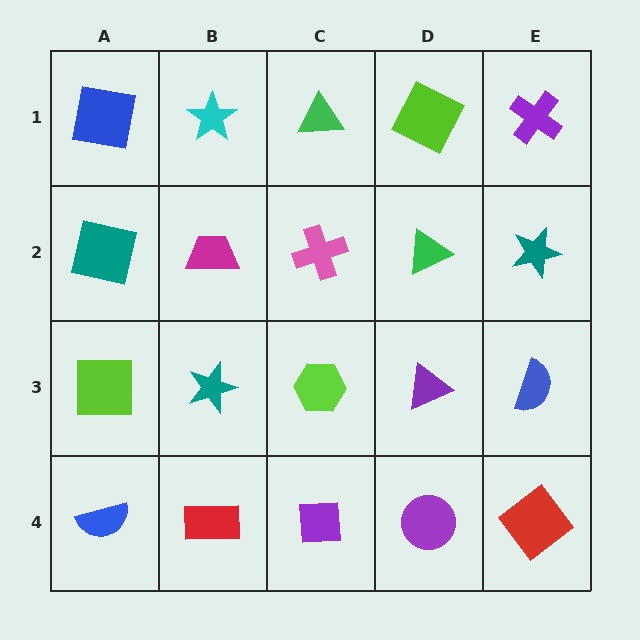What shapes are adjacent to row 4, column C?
A lime hexagon (row 3, column C), a red rectangle (row 4, column B), a purple circle (row 4, column D).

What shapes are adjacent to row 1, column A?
A teal square (row 2, column A), a cyan star (row 1, column B).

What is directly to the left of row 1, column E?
A lime square.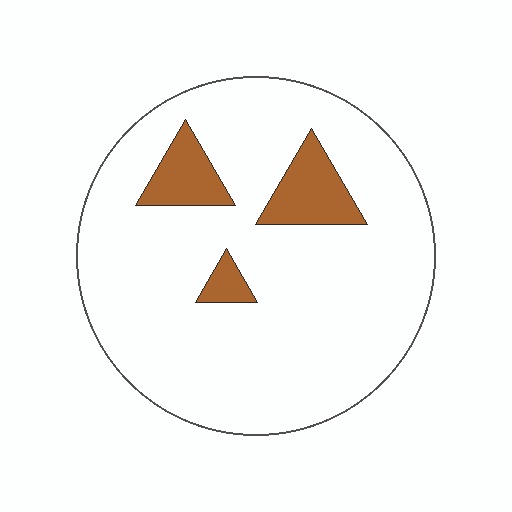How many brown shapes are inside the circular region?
3.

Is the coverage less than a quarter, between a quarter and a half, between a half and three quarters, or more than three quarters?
Less than a quarter.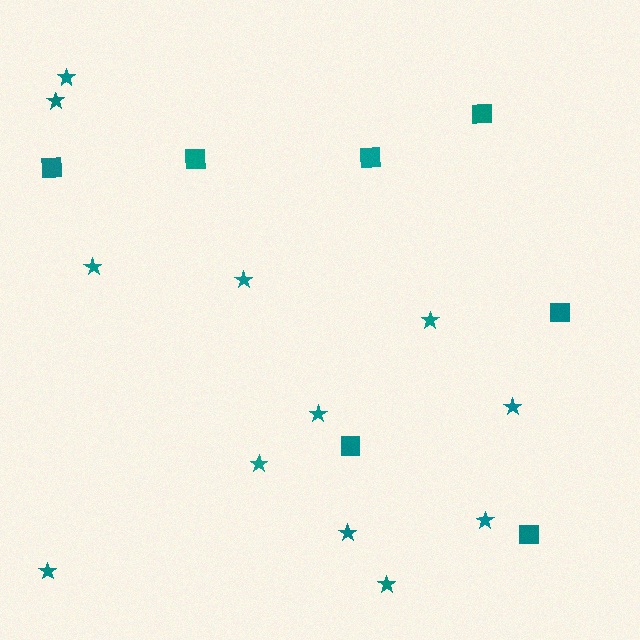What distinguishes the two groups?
There are 2 groups: one group of stars (12) and one group of squares (7).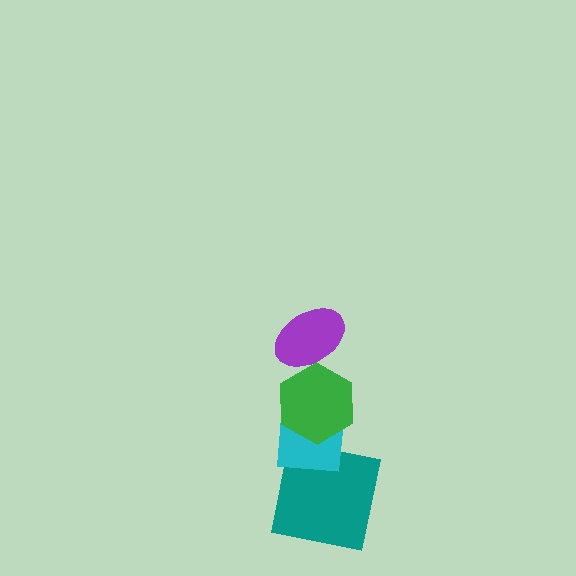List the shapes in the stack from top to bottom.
From top to bottom: the purple ellipse, the green hexagon, the cyan square, the teal square.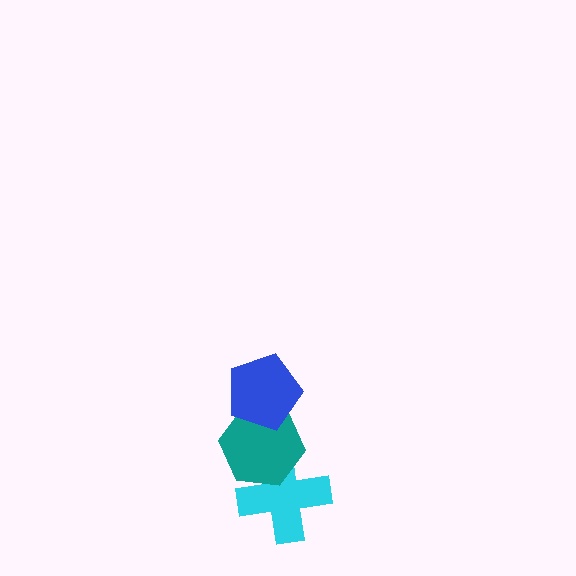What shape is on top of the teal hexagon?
The blue pentagon is on top of the teal hexagon.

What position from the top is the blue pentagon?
The blue pentagon is 1st from the top.